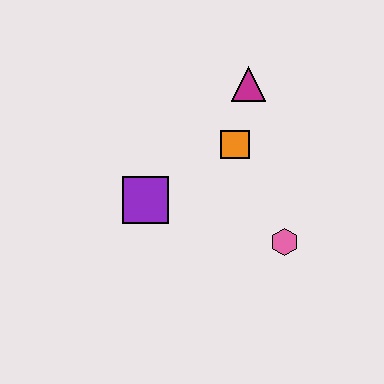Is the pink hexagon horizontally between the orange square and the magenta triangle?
No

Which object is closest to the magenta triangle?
The orange square is closest to the magenta triangle.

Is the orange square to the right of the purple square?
Yes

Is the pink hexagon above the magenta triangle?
No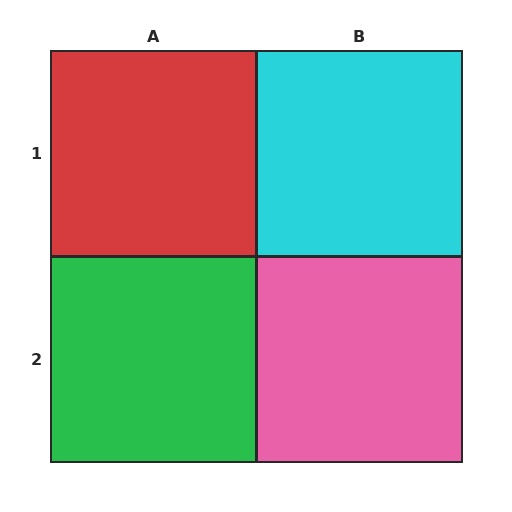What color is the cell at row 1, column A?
Red.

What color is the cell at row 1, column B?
Cyan.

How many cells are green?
1 cell is green.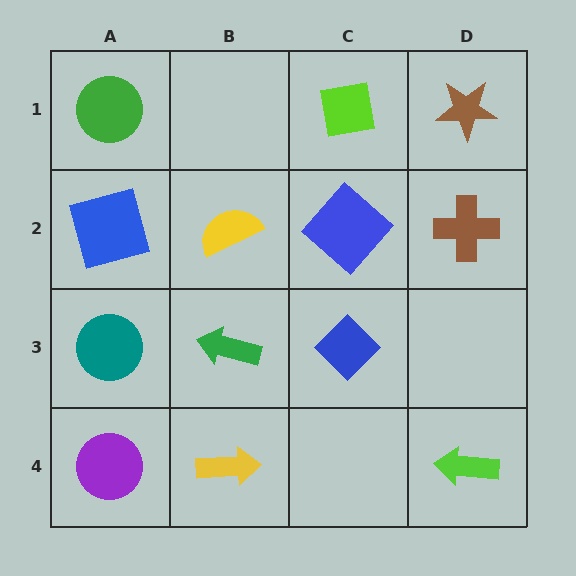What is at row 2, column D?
A brown cross.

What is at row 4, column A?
A purple circle.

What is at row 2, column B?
A yellow semicircle.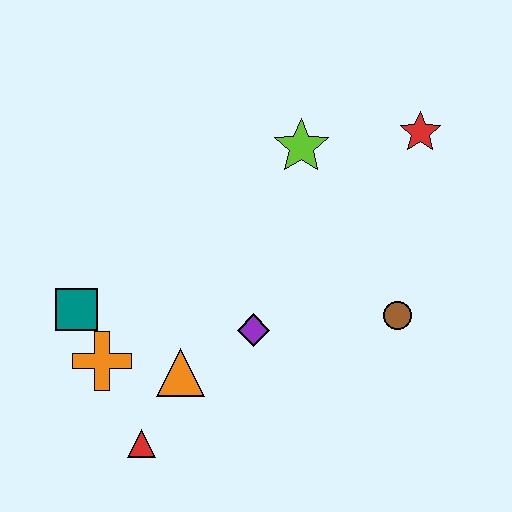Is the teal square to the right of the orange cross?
No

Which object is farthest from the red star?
The red triangle is farthest from the red star.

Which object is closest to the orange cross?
The teal square is closest to the orange cross.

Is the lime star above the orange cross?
Yes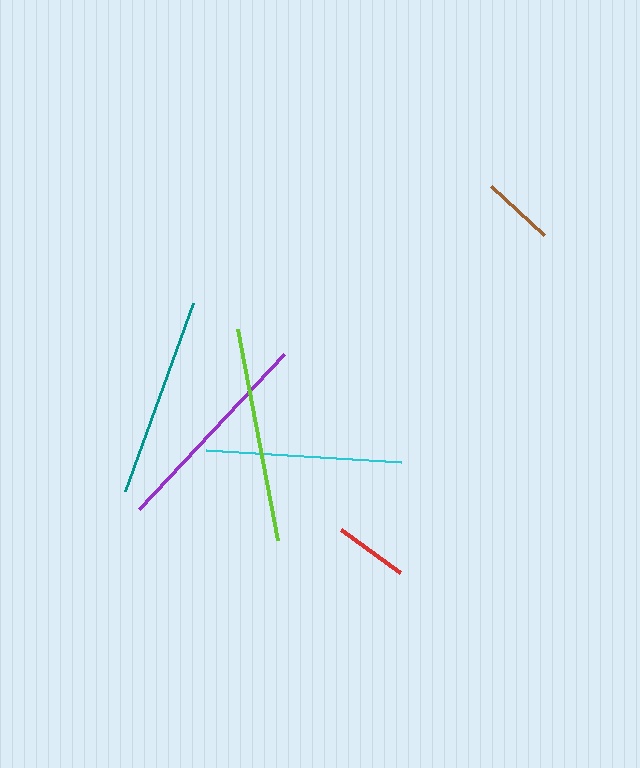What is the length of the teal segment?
The teal segment is approximately 200 pixels long.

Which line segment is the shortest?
The brown line is the shortest at approximately 72 pixels.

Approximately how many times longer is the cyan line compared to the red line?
The cyan line is approximately 2.7 times the length of the red line.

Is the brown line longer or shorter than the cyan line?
The cyan line is longer than the brown line.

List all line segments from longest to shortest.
From longest to shortest: lime, purple, teal, cyan, red, brown.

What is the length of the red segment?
The red segment is approximately 72 pixels long.